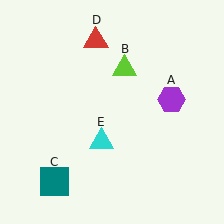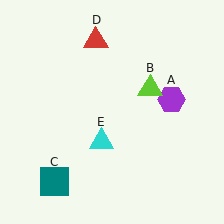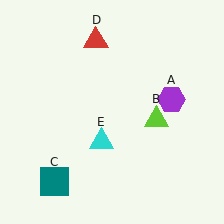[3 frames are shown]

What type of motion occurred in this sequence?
The lime triangle (object B) rotated clockwise around the center of the scene.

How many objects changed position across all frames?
1 object changed position: lime triangle (object B).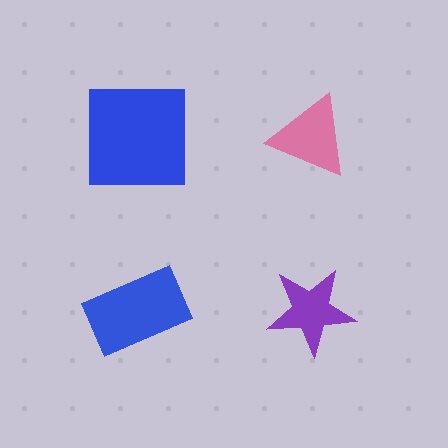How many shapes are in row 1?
2 shapes.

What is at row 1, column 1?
A blue square.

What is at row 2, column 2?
A purple star.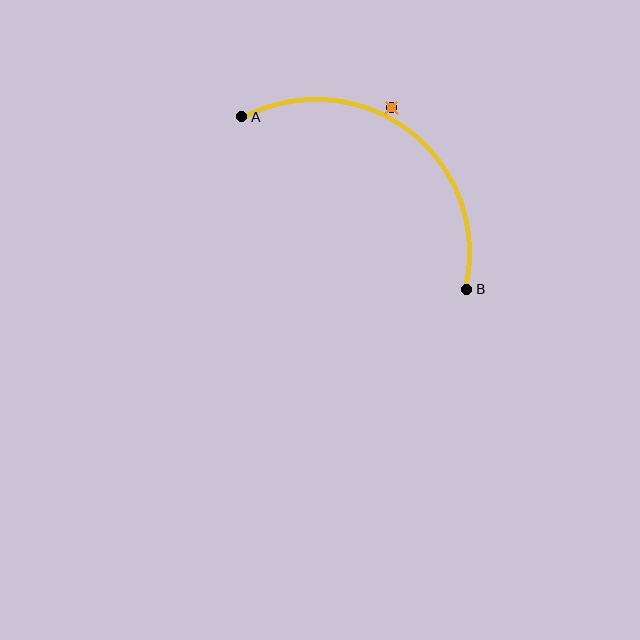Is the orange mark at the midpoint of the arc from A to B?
No — the orange mark does not lie on the arc at all. It sits slightly outside the curve.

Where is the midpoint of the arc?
The arc midpoint is the point on the curve farthest from the straight line joining A and B. It sits above and to the right of that line.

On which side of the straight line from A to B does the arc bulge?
The arc bulges above and to the right of the straight line connecting A and B.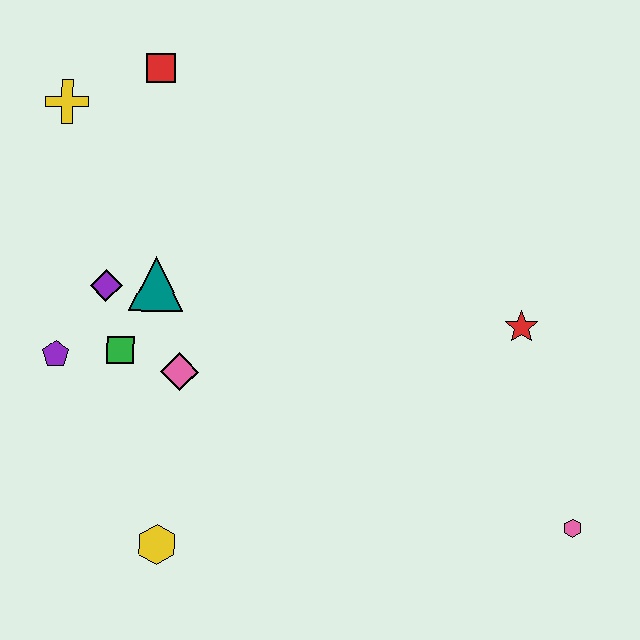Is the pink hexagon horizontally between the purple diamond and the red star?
No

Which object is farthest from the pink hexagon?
The yellow cross is farthest from the pink hexagon.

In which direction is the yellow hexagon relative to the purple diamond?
The yellow hexagon is below the purple diamond.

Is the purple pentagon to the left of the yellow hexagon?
Yes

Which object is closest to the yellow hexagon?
The pink diamond is closest to the yellow hexagon.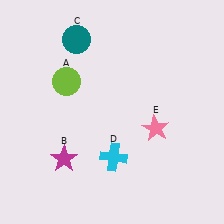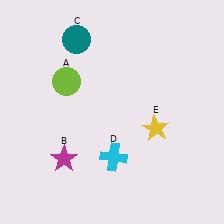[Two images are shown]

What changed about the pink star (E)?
In Image 1, E is pink. In Image 2, it changed to yellow.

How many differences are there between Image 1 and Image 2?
There is 1 difference between the two images.